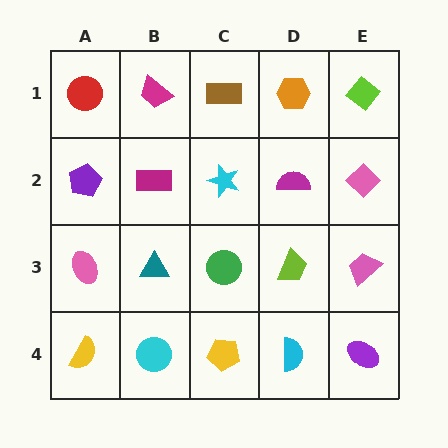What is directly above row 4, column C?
A green circle.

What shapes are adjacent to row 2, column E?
A lime diamond (row 1, column E), a pink trapezoid (row 3, column E), a magenta semicircle (row 2, column D).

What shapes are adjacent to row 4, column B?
A teal triangle (row 3, column B), a yellow semicircle (row 4, column A), a yellow pentagon (row 4, column C).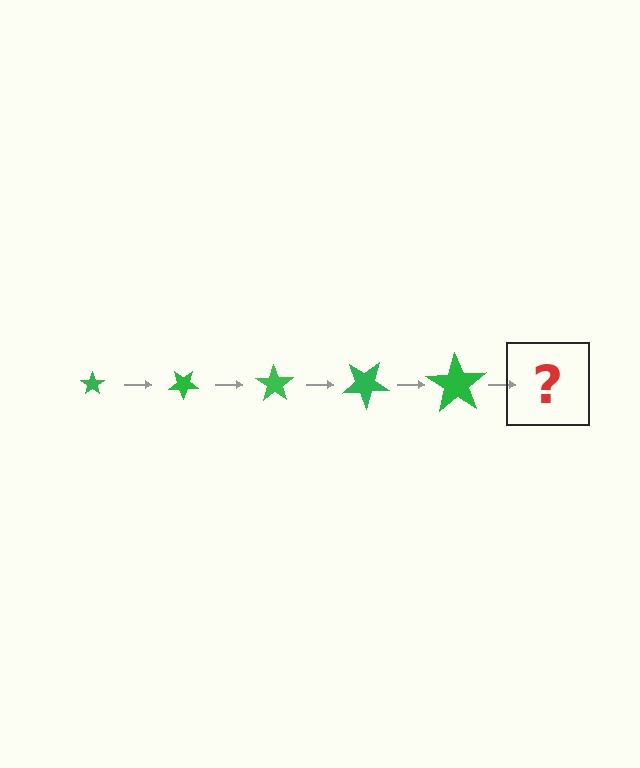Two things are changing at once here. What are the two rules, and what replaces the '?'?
The two rules are that the star grows larger each step and it rotates 35 degrees each step. The '?' should be a star, larger than the previous one and rotated 175 degrees from the start.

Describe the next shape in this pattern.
It should be a star, larger than the previous one and rotated 175 degrees from the start.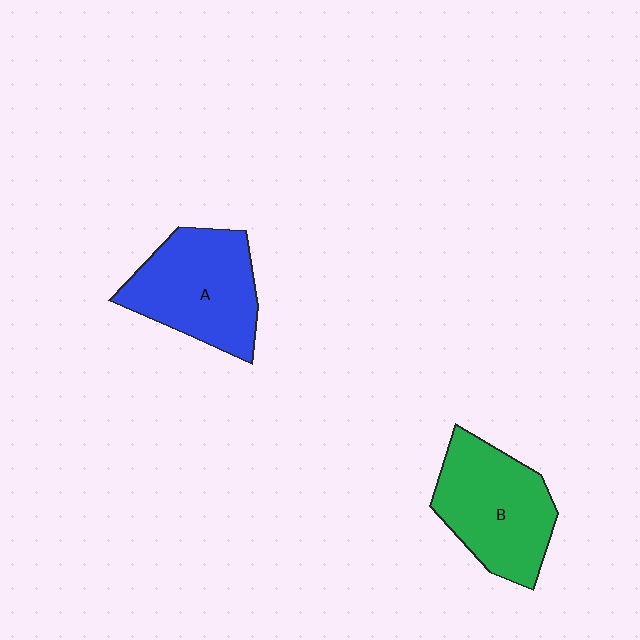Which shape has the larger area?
Shape A (blue).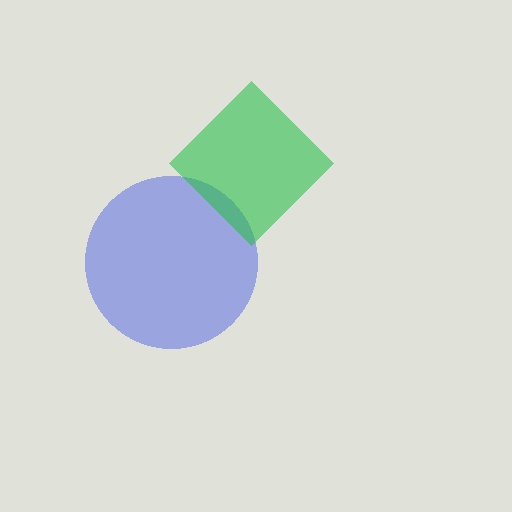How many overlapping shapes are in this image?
There are 2 overlapping shapes in the image.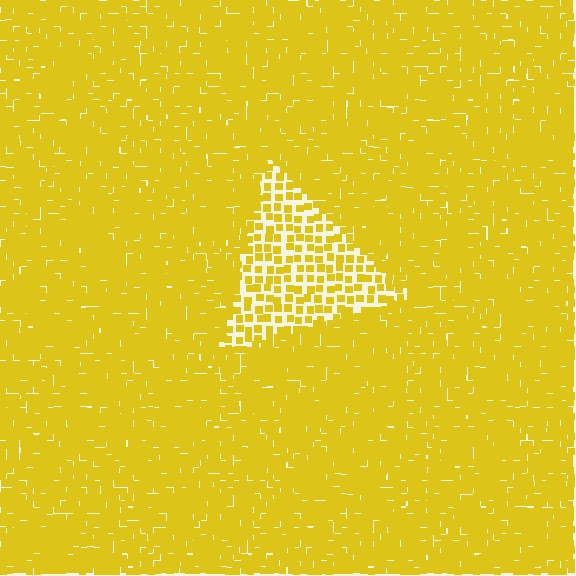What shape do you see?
I see a triangle.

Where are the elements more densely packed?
The elements are more densely packed outside the triangle boundary.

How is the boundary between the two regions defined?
The boundary is defined by a change in element density (approximately 2.3x ratio). All elements are the same color, size, and shape.